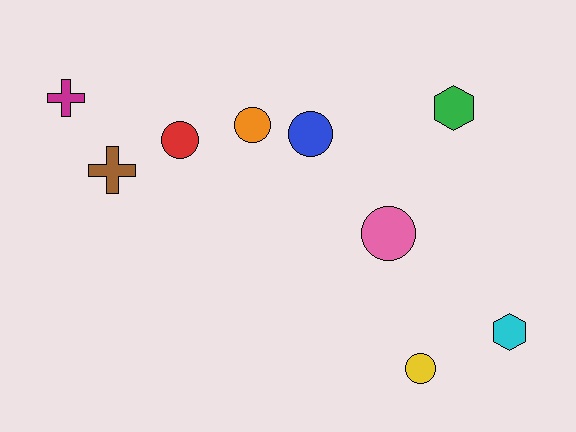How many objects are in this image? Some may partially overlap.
There are 9 objects.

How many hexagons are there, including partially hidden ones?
There are 2 hexagons.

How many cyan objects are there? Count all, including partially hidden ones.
There is 1 cyan object.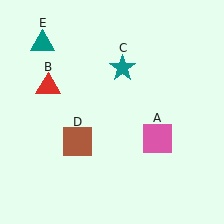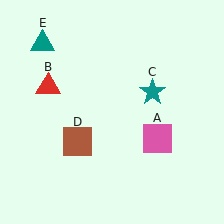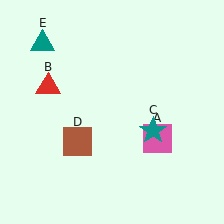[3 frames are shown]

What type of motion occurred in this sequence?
The teal star (object C) rotated clockwise around the center of the scene.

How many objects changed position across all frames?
1 object changed position: teal star (object C).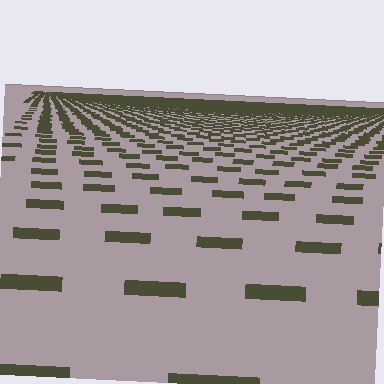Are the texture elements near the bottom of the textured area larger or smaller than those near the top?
Larger. Near the bottom, elements are closer to the viewer and appear at a bigger on-screen size.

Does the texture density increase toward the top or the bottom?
Density increases toward the top.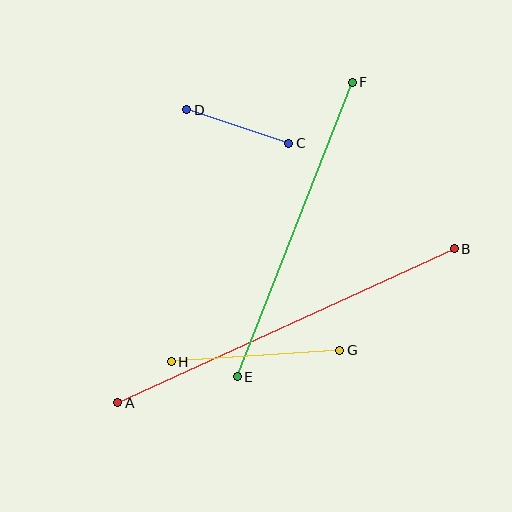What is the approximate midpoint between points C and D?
The midpoint is at approximately (238, 127) pixels.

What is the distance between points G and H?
The distance is approximately 169 pixels.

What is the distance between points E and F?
The distance is approximately 316 pixels.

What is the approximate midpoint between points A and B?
The midpoint is at approximately (286, 326) pixels.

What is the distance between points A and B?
The distance is approximately 370 pixels.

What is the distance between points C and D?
The distance is approximately 108 pixels.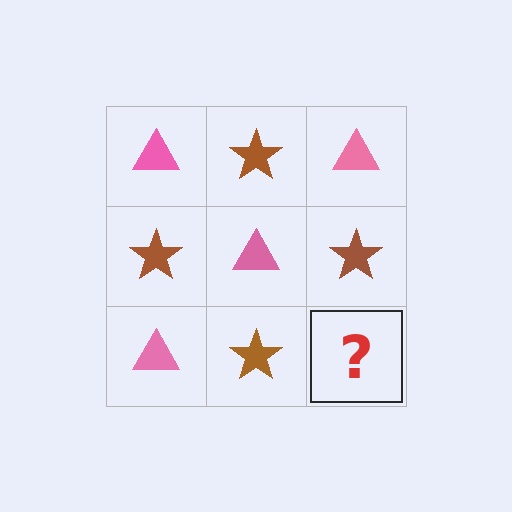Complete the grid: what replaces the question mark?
The question mark should be replaced with a pink triangle.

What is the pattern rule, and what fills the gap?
The rule is that it alternates pink triangle and brown star in a checkerboard pattern. The gap should be filled with a pink triangle.